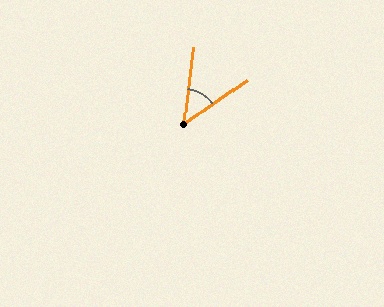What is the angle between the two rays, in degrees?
Approximately 48 degrees.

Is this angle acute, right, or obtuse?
It is acute.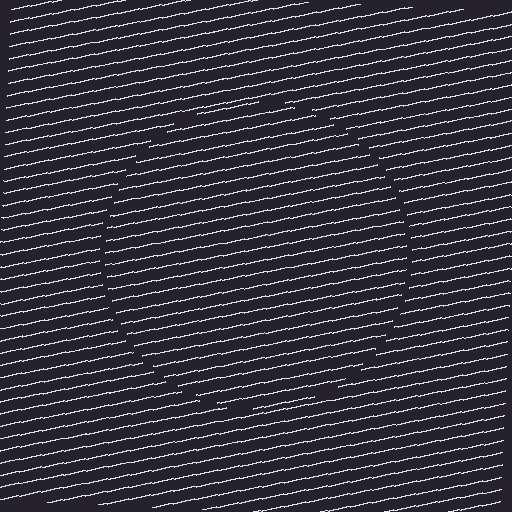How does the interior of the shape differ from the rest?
The interior of the shape contains the same grating, shifted by half a period — the contour is defined by the phase discontinuity where line-ends from the inner and outer gratings abut.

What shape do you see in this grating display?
An illusory circle. The interior of the shape contains the same grating, shifted by half a period — the contour is defined by the phase discontinuity where line-ends from the inner and outer gratings abut.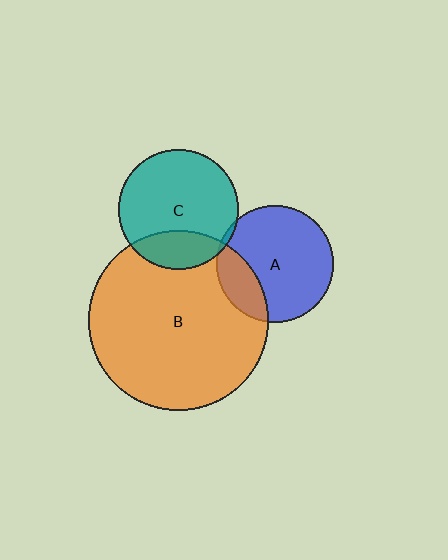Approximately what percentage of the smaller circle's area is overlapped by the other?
Approximately 5%.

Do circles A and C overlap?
Yes.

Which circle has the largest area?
Circle B (orange).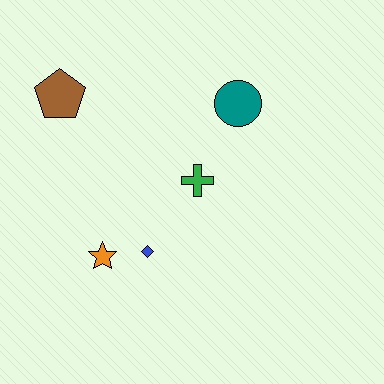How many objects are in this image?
There are 5 objects.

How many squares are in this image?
There are no squares.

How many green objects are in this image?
There is 1 green object.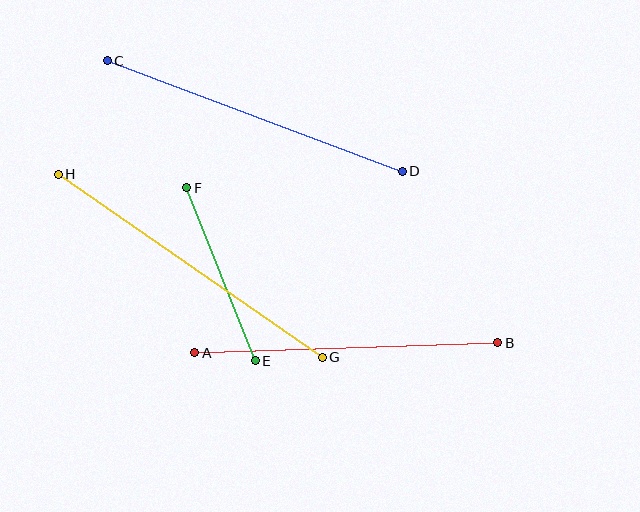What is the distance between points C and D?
The distance is approximately 315 pixels.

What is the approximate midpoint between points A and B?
The midpoint is at approximately (346, 348) pixels.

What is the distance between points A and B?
The distance is approximately 303 pixels.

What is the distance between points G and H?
The distance is approximately 321 pixels.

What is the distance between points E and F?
The distance is approximately 186 pixels.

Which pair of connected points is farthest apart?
Points G and H are farthest apart.